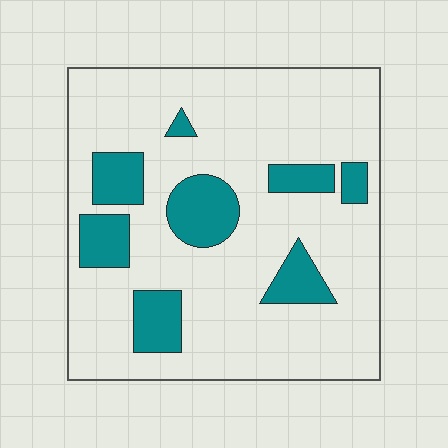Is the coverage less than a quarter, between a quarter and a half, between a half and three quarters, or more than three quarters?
Less than a quarter.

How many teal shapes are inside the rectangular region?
8.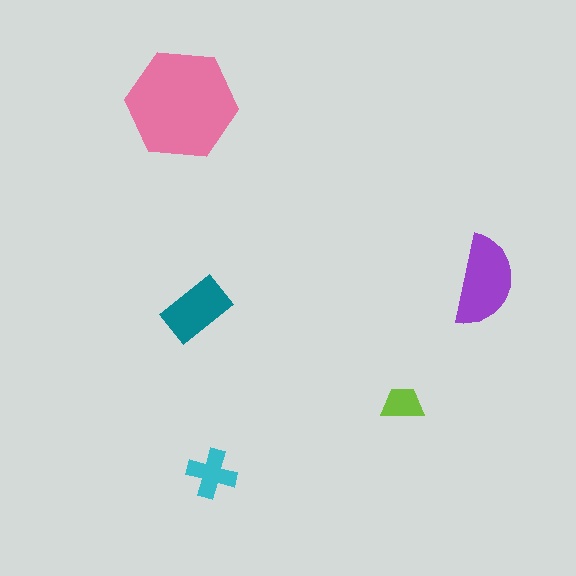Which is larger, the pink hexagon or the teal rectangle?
The pink hexagon.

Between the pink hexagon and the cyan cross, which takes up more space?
The pink hexagon.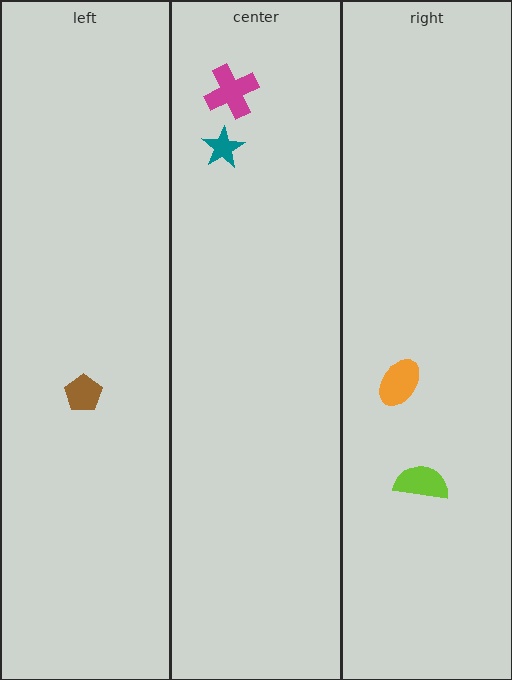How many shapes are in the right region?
2.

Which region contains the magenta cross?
The center region.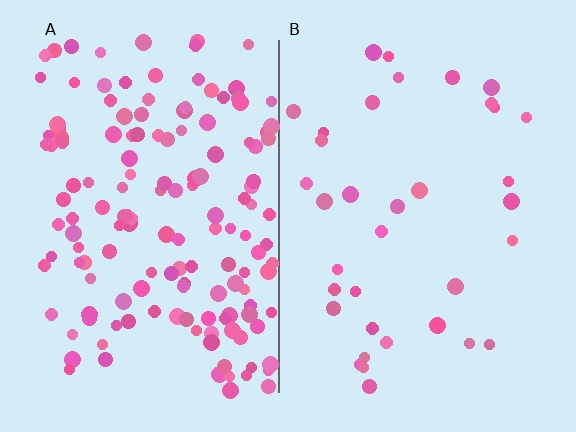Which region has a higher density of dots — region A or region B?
A (the left).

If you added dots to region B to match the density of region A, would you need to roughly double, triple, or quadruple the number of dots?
Approximately quadruple.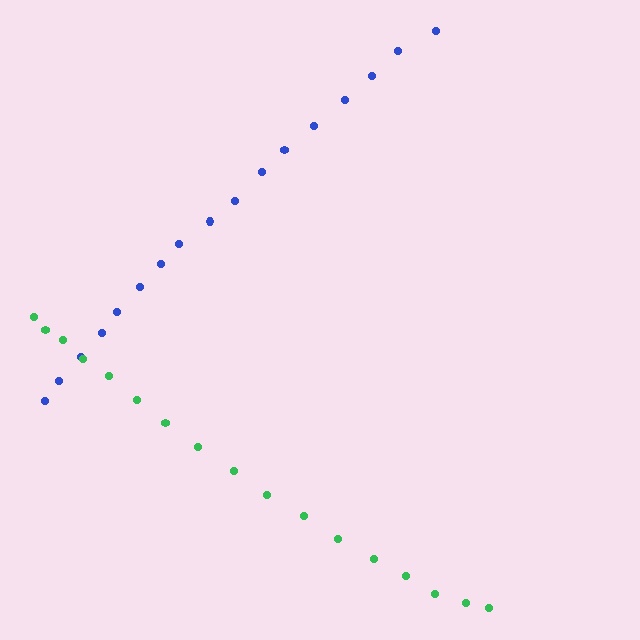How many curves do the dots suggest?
There are 2 distinct paths.